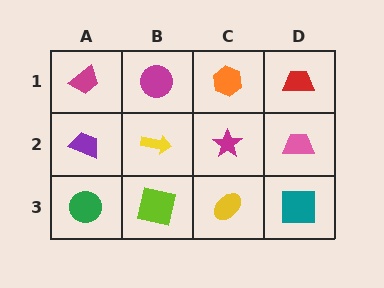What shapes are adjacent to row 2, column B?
A magenta circle (row 1, column B), a lime square (row 3, column B), a purple trapezoid (row 2, column A), a magenta star (row 2, column C).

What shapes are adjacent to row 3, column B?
A yellow arrow (row 2, column B), a green circle (row 3, column A), a yellow ellipse (row 3, column C).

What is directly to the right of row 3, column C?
A teal square.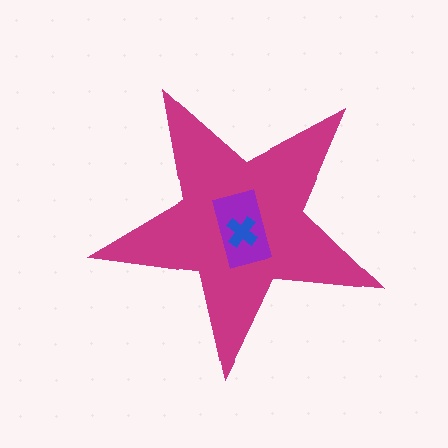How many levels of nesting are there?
3.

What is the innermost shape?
The blue cross.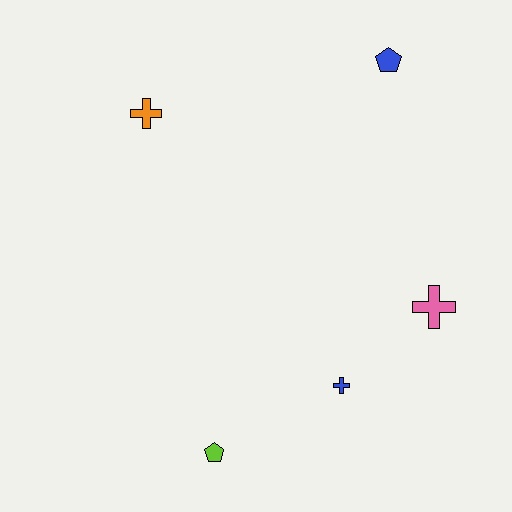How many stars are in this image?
There are no stars.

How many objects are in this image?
There are 5 objects.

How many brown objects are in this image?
There are no brown objects.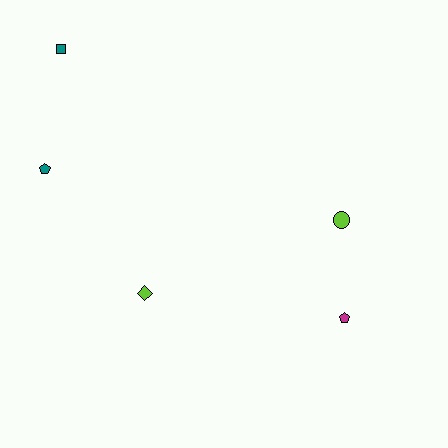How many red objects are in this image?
There are no red objects.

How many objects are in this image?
There are 5 objects.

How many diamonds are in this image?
There is 1 diamond.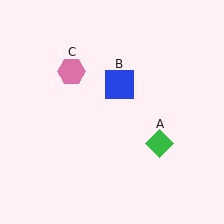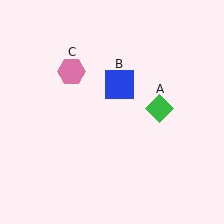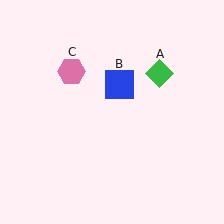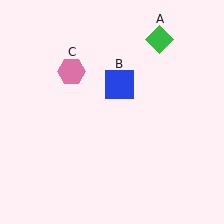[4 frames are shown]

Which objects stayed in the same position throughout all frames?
Blue square (object B) and pink hexagon (object C) remained stationary.